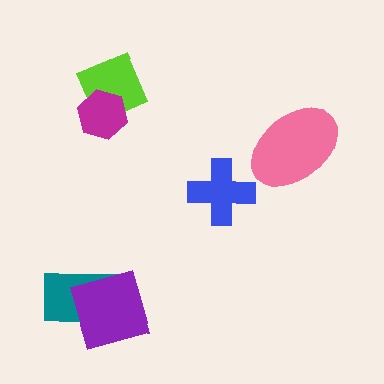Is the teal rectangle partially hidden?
Yes, it is partially covered by another shape.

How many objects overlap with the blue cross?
0 objects overlap with the blue cross.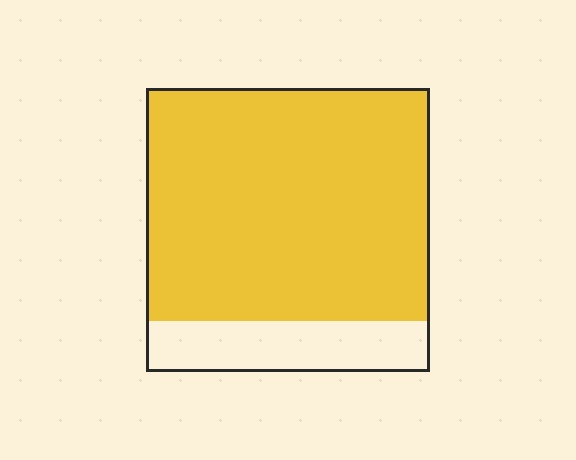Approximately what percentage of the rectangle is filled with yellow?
Approximately 80%.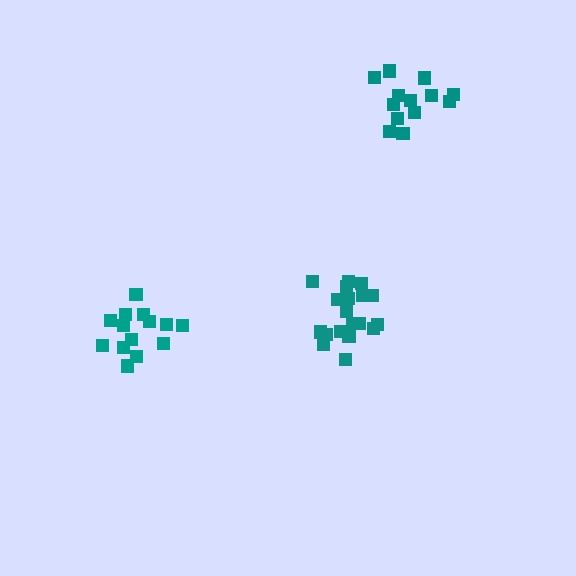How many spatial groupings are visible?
There are 3 spatial groupings.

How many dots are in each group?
Group 1: 19 dots, Group 2: 14 dots, Group 3: 13 dots (46 total).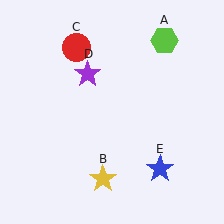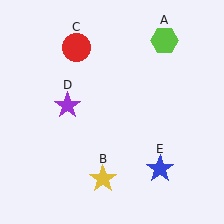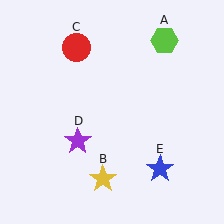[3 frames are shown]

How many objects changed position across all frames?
1 object changed position: purple star (object D).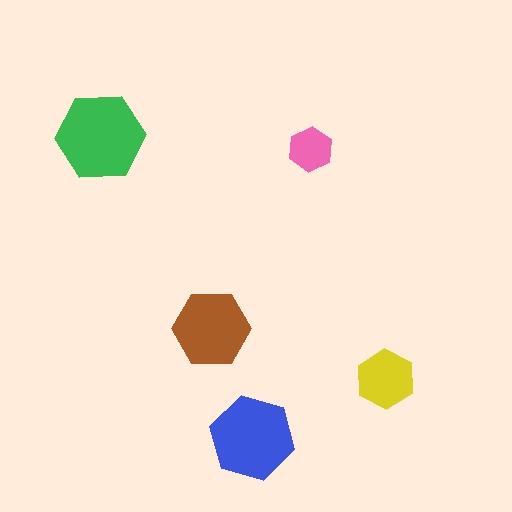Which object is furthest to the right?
The yellow hexagon is rightmost.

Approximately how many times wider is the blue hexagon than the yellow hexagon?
About 1.5 times wider.